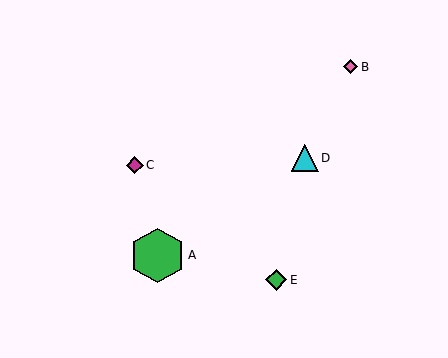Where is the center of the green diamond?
The center of the green diamond is at (276, 280).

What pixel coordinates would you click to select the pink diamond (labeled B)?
Click at (351, 67) to select the pink diamond B.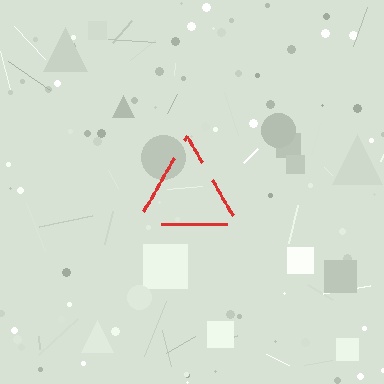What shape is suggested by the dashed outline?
The dashed outline suggests a triangle.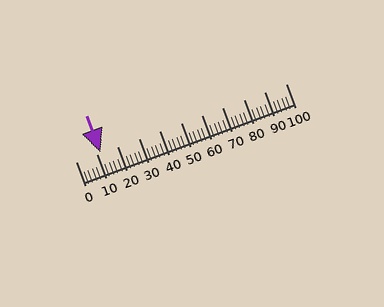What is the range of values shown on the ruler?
The ruler shows values from 0 to 100.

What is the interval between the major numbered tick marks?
The major tick marks are spaced 10 units apart.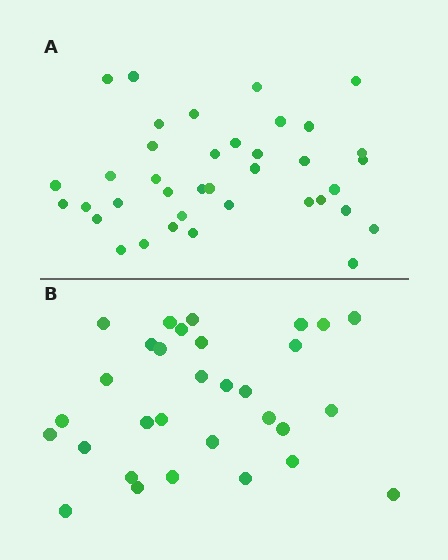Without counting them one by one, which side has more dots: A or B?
Region A (the top region) has more dots.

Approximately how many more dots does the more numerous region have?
Region A has roughly 8 or so more dots than region B.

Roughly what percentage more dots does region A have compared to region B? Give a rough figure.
About 25% more.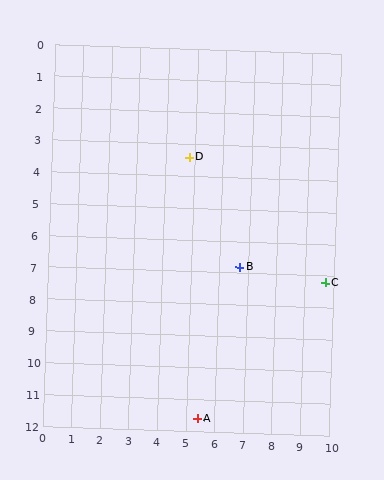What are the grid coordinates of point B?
Point B is at approximately (6.7, 6.8).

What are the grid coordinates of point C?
Point C is at approximately (9.7, 7.2).